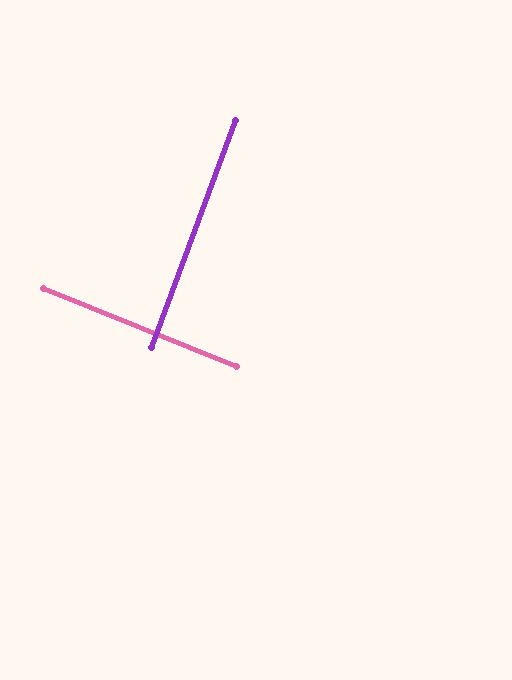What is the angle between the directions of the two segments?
Approximately 89 degrees.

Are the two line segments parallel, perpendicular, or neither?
Perpendicular — they meet at approximately 89°.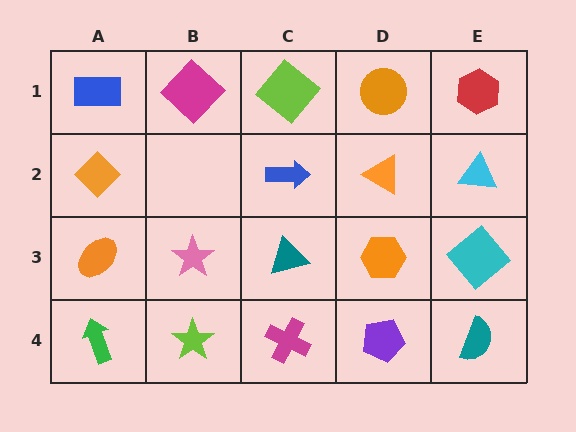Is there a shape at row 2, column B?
No, that cell is empty.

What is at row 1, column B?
A magenta diamond.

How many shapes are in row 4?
5 shapes.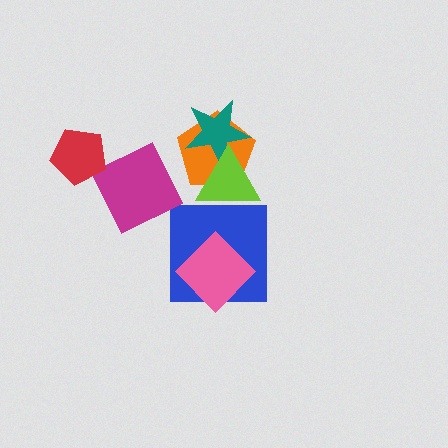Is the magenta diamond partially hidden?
Yes, it is partially covered by another shape.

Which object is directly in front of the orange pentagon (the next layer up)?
The teal star is directly in front of the orange pentagon.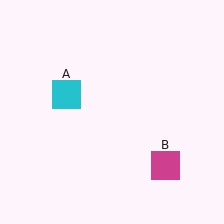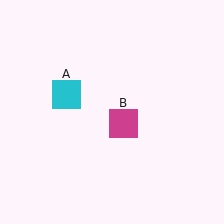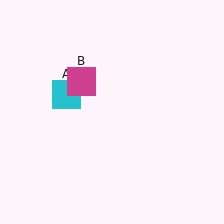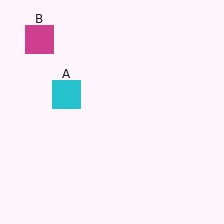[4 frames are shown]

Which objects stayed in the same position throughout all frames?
Cyan square (object A) remained stationary.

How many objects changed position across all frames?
1 object changed position: magenta square (object B).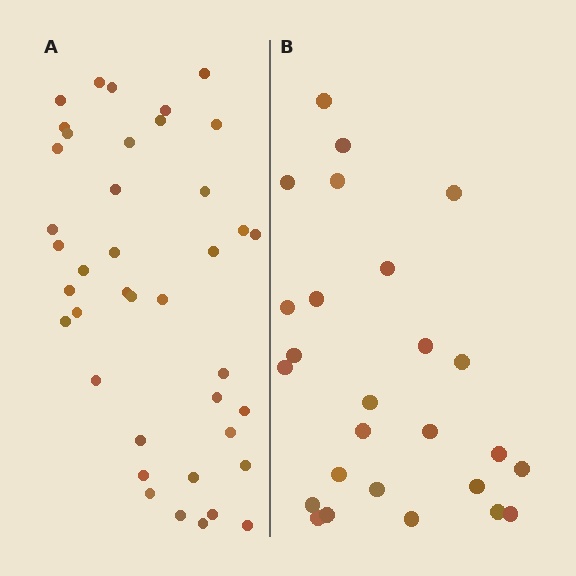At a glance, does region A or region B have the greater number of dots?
Region A (the left region) has more dots.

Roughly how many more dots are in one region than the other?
Region A has approximately 15 more dots than region B.